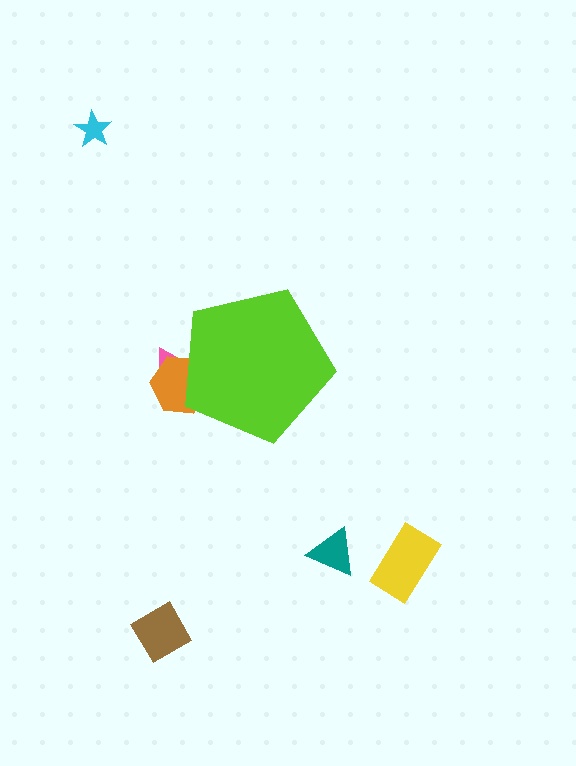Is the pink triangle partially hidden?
Yes, the pink triangle is partially hidden behind the lime pentagon.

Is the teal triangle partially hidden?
No, the teal triangle is fully visible.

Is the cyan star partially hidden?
No, the cyan star is fully visible.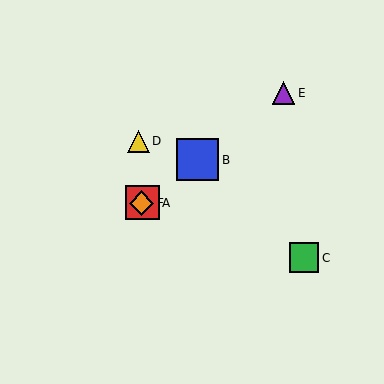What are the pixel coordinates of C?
Object C is at (304, 258).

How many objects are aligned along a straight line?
4 objects (A, B, E, F) are aligned along a straight line.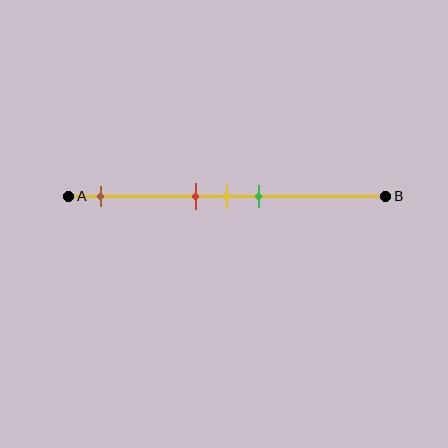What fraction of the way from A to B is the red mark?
The red mark is approximately 40% (0.4) of the way from A to B.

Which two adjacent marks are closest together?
The red and yellow marks are the closest adjacent pair.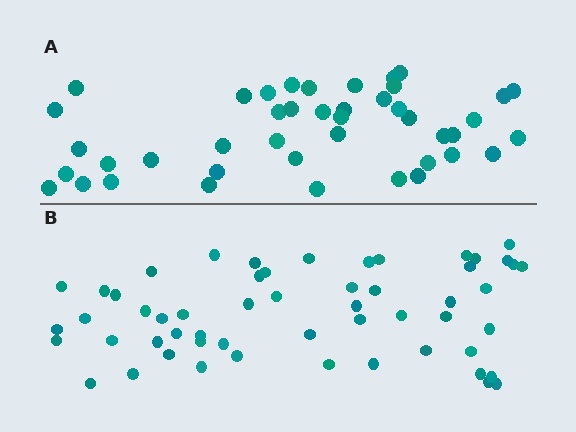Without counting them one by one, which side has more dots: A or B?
Region B (the bottom region) has more dots.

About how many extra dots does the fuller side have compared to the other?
Region B has roughly 12 or so more dots than region A.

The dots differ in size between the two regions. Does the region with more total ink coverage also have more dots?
No. Region A has more total ink coverage because its dots are larger, but region B actually contains more individual dots. Total area can be misleading — the number of items is what matters here.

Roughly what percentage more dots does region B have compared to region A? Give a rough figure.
About 30% more.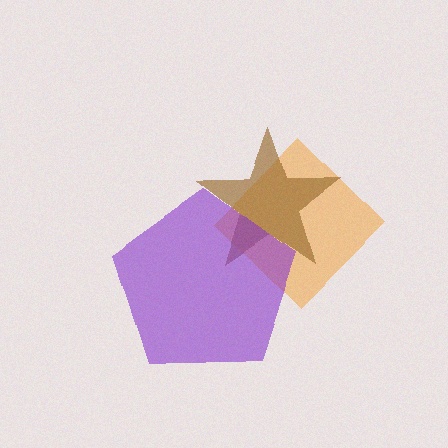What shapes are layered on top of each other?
The layered shapes are: an orange diamond, a brown star, a purple pentagon.